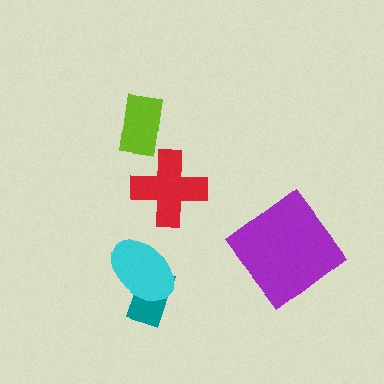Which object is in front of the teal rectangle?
The cyan ellipse is in front of the teal rectangle.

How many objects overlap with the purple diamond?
0 objects overlap with the purple diamond.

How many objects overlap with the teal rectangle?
1 object overlaps with the teal rectangle.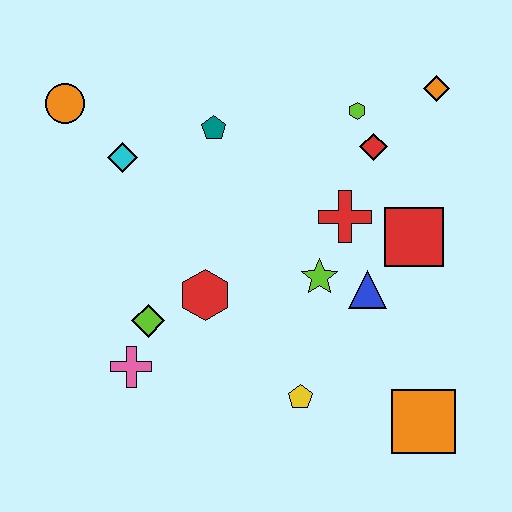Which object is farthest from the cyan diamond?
The orange square is farthest from the cyan diamond.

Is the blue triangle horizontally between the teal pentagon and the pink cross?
No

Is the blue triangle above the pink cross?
Yes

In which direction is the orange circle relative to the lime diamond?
The orange circle is above the lime diamond.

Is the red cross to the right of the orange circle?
Yes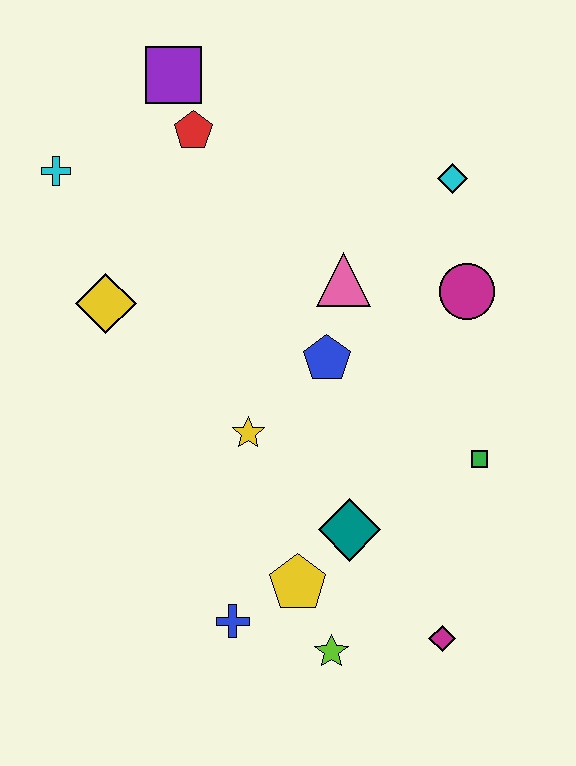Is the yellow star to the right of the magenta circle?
No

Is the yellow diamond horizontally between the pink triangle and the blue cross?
No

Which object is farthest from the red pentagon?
The magenta diamond is farthest from the red pentagon.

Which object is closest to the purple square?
The red pentagon is closest to the purple square.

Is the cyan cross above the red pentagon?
No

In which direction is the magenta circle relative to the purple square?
The magenta circle is to the right of the purple square.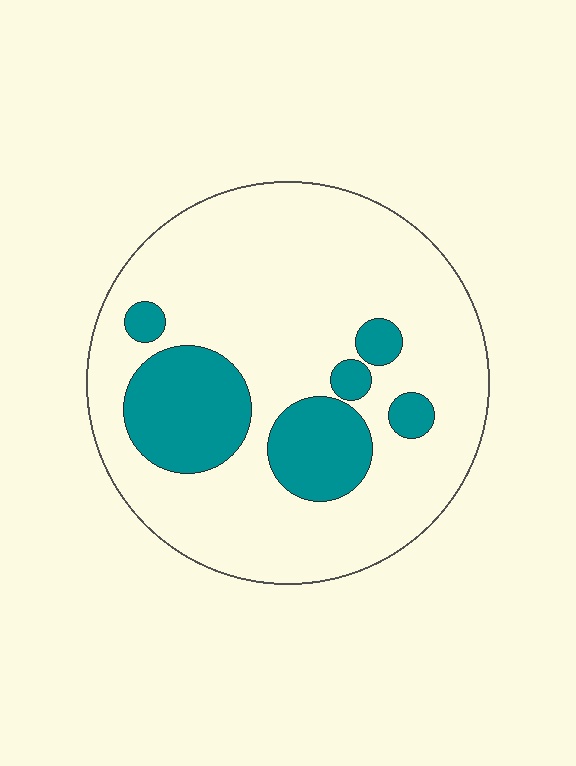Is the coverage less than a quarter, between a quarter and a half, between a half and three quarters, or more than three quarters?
Less than a quarter.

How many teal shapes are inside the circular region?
6.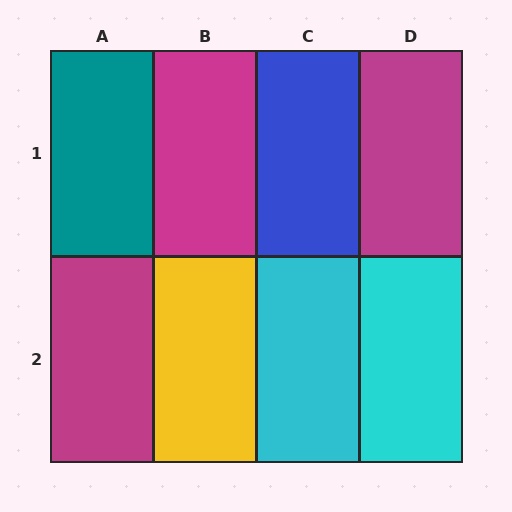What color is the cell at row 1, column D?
Magenta.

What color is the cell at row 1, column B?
Magenta.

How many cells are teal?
1 cell is teal.